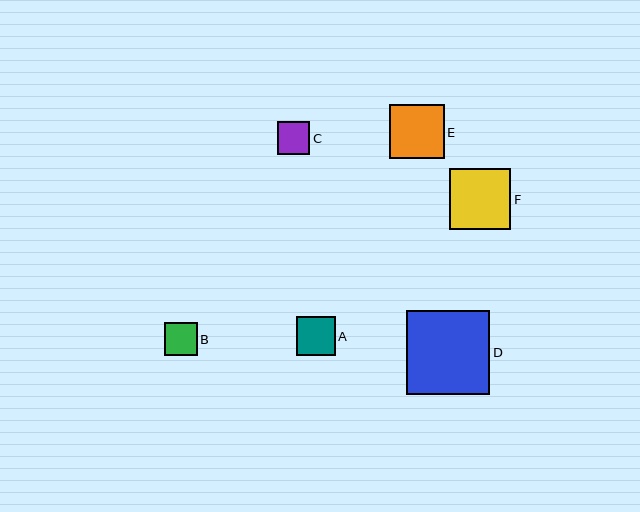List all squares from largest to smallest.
From largest to smallest: D, F, E, A, B, C.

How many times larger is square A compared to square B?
Square A is approximately 1.2 times the size of square B.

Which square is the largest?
Square D is the largest with a size of approximately 83 pixels.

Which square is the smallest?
Square C is the smallest with a size of approximately 32 pixels.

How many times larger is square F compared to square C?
Square F is approximately 1.9 times the size of square C.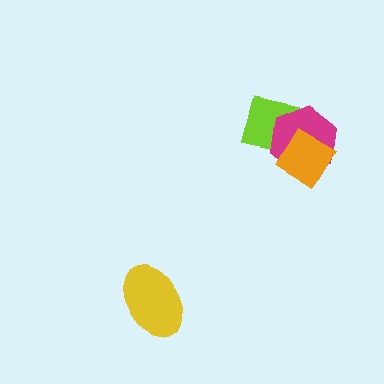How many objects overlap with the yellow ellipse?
0 objects overlap with the yellow ellipse.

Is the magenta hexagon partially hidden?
Yes, it is partially covered by another shape.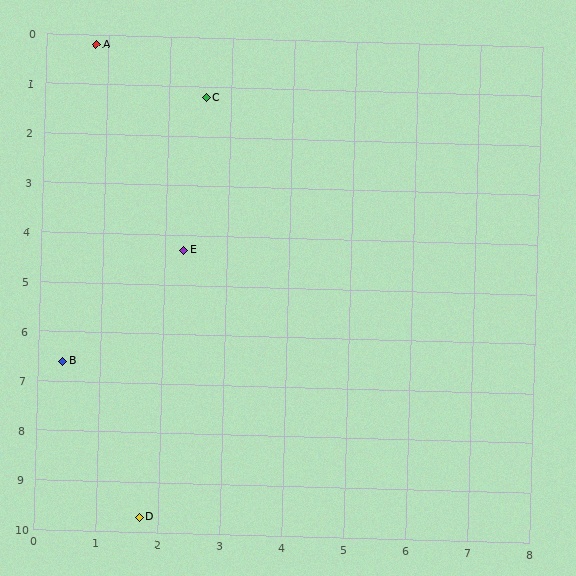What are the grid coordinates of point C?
Point C is at approximately (2.6, 1.2).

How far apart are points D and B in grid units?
Points D and B are about 3.4 grid units apart.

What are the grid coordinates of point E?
Point E is at approximately (2.3, 4.3).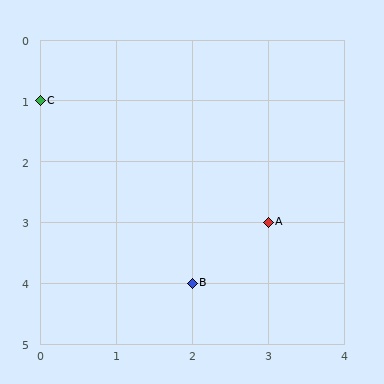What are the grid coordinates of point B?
Point B is at grid coordinates (2, 4).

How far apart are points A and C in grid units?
Points A and C are 3 columns and 2 rows apart (about 3.6 grid units diagonally).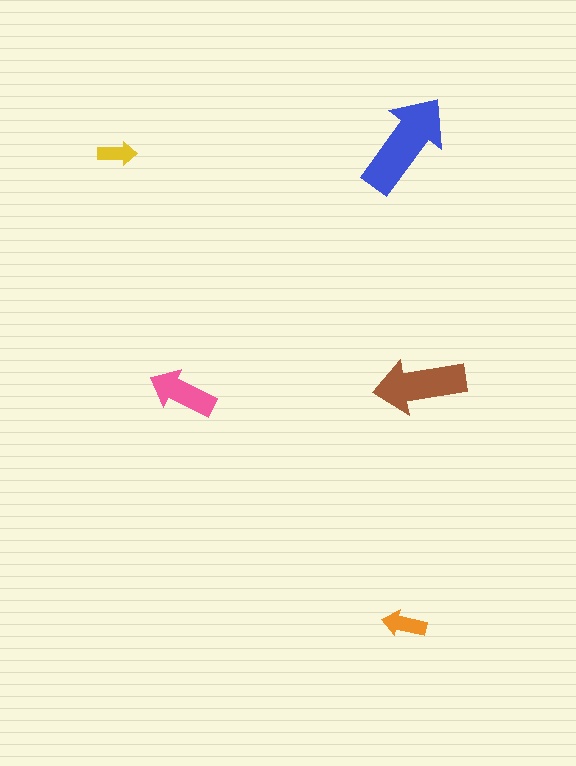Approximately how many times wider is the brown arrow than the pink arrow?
About 1.5 times wider.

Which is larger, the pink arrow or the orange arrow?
The pink one.